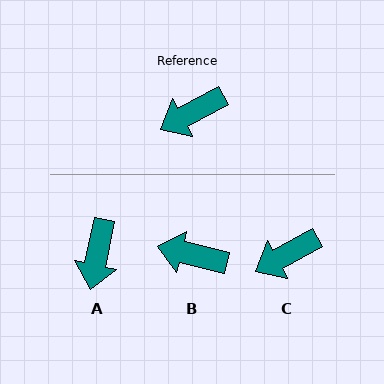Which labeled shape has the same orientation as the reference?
C.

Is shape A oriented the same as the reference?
No, it is off by about 50 degrees.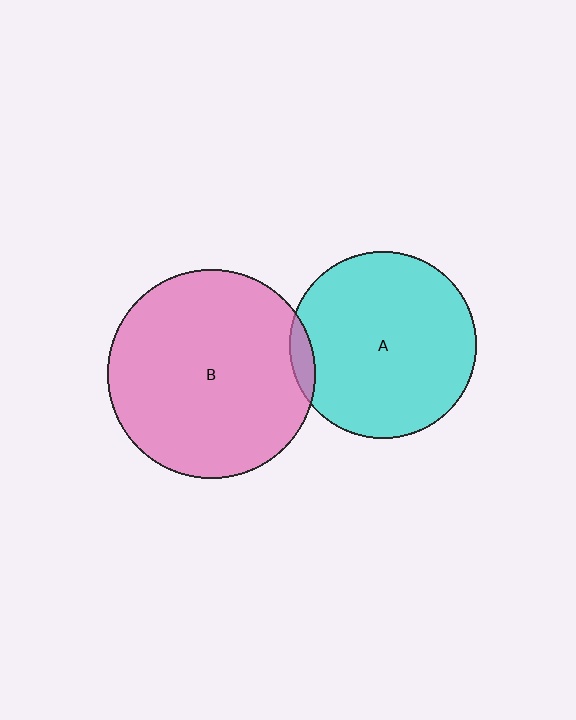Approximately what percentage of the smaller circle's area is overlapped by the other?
Approximately 5%.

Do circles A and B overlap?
Yes.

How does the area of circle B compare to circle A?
Approximately 1.2 times.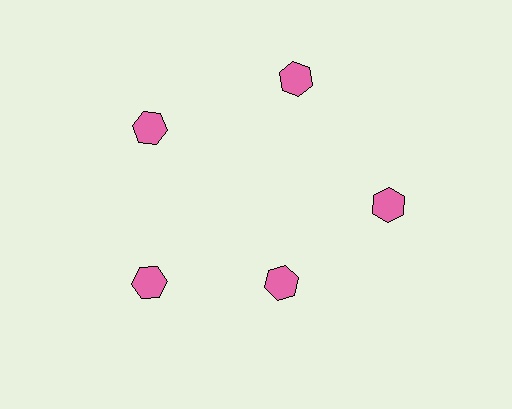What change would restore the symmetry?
The symmetry would be restored by moving it outward, back onto the ring so that all 5 hexagons sit at equal angles and equal distance from the center.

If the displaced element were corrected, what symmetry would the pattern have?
It would have 5-fold rotational symmetry — the pattern would map onto itself every 72 degrees.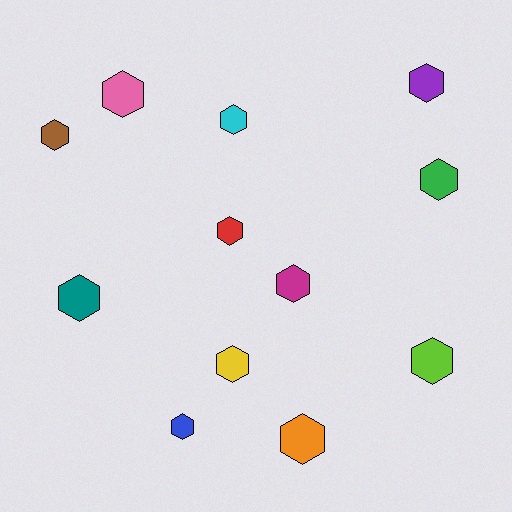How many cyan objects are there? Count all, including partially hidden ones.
There is 1 cyan object.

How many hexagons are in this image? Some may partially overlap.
There are 12 hexagons.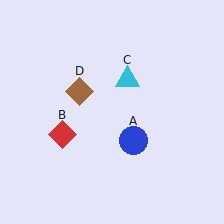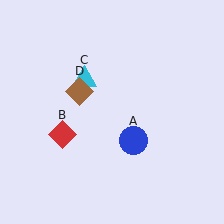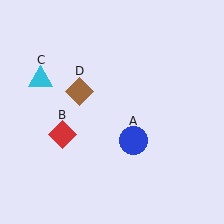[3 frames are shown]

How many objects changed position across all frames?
1 object changed position: cyan triangle (object C).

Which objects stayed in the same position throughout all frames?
Blue circle (object A) and red diamond (object B) and brown diamond (object D) remained stationary.